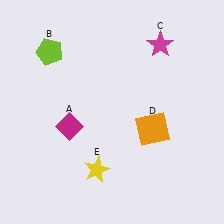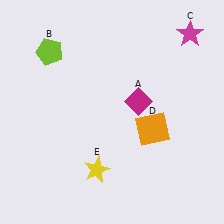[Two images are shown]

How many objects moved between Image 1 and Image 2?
2 objects moved between the two images.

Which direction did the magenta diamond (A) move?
The magenta diamond (A) moved right.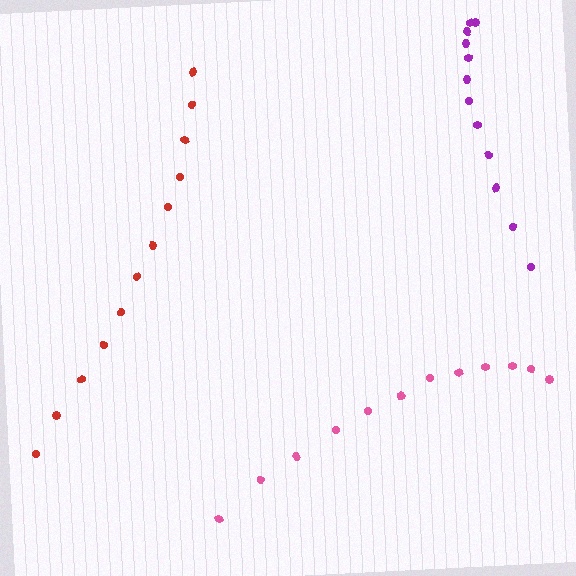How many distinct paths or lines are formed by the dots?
There are 3 distinct paths.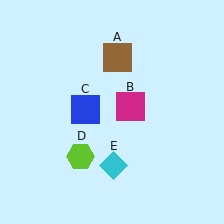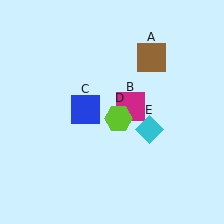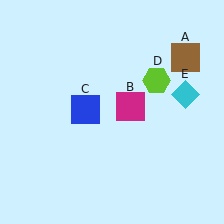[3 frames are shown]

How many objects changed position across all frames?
3 objects changed position: brown square (object A), lime hexagon (object D), cyan diamond (object E).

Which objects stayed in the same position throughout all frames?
Magenta square (object B) and blue square (object C) remained stationary.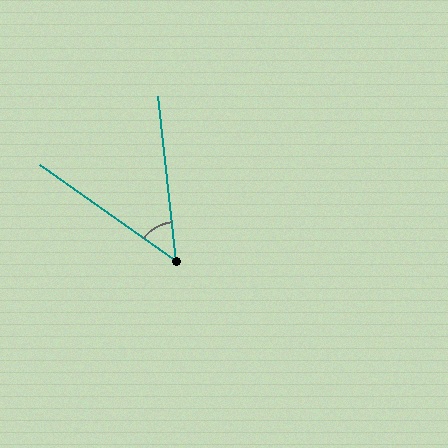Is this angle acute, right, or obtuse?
It is acute.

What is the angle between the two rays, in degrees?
Approximately 48 degrees.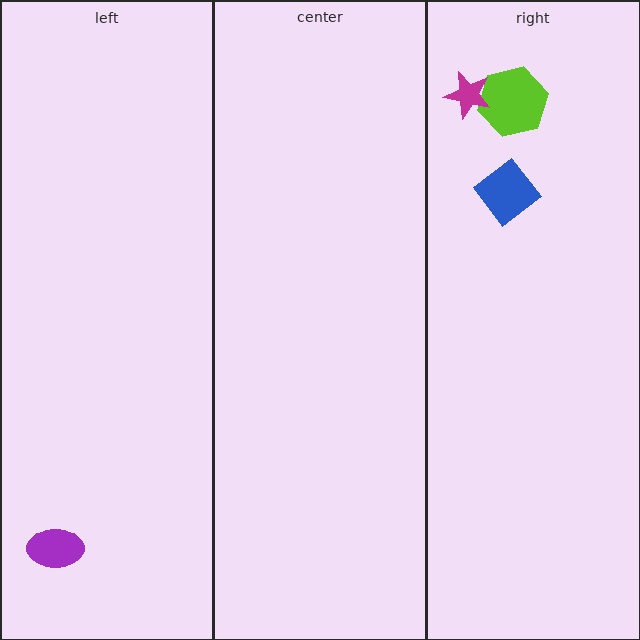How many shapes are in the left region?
1.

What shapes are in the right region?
The lime hexagon, the magenta star, the blue diamond.